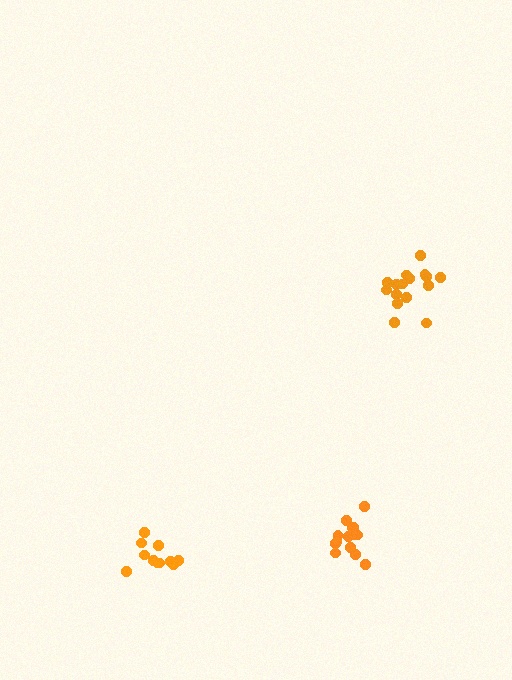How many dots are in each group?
Group 1: 16 dots, Group 2: 15 dots, Group 3: 11 dots (42 total).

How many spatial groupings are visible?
There are 3 spatial groupings.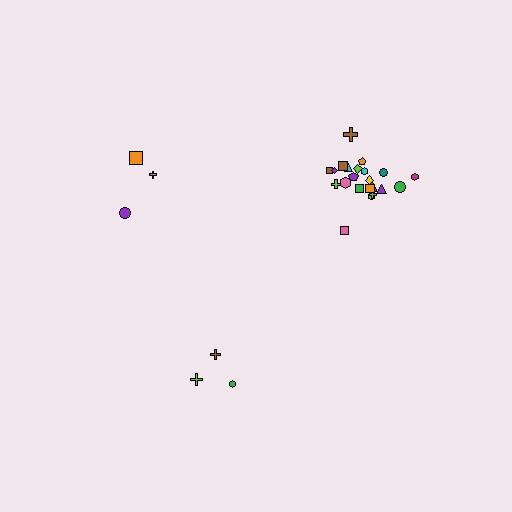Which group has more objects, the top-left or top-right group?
The top-right group.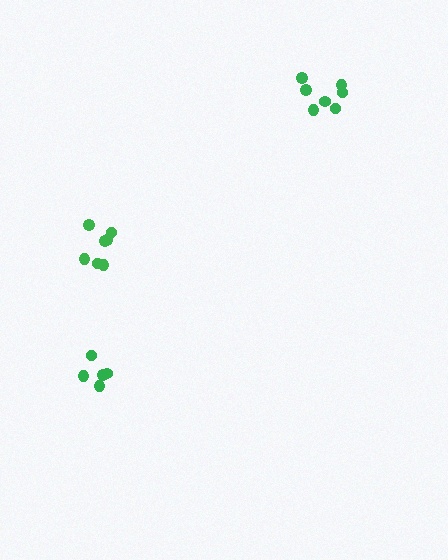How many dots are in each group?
Group 1: 7 dots, Group 2: 5 dots, Group 3: 7 dots (19 total).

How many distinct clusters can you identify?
There are 3 distinct clusters.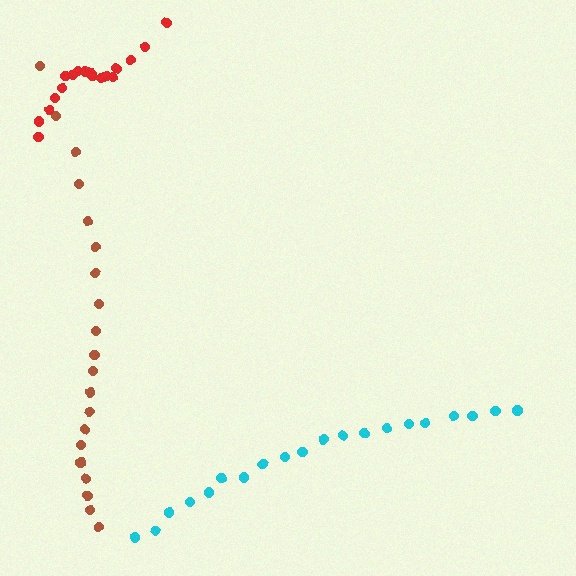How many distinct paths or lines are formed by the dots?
There are 3 distinct paths.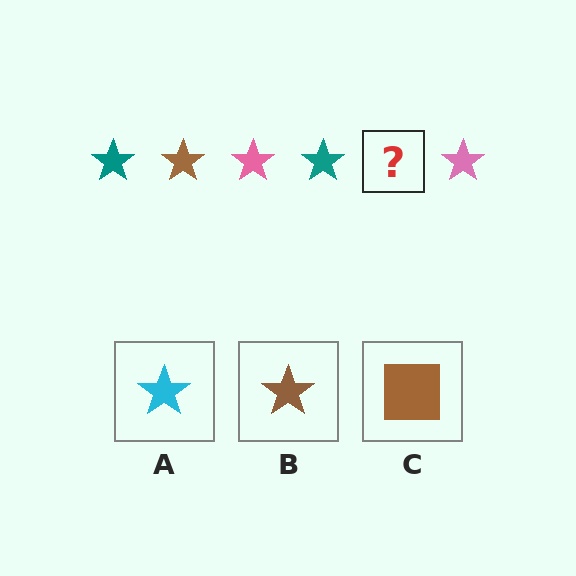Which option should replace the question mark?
Option B.